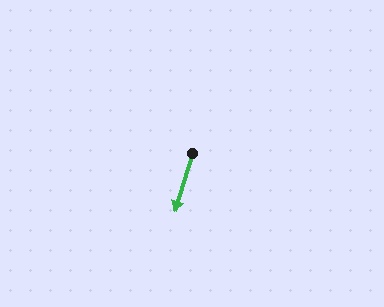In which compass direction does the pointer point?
South.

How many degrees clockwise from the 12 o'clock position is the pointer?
Approximately 197 degrees.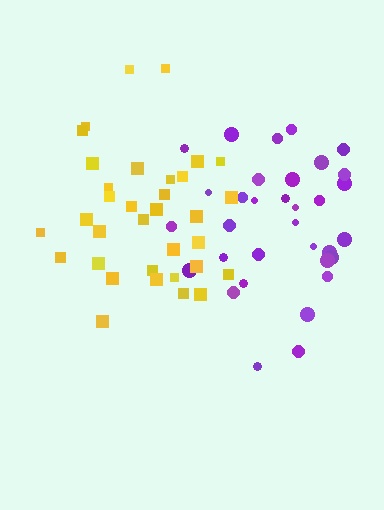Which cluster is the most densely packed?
Yellow.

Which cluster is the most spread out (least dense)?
Purple.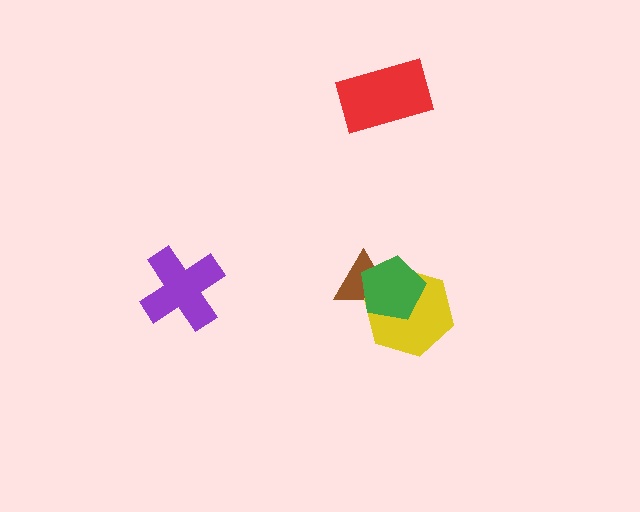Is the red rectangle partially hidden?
No, no other shape covers it.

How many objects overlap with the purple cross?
0 objects overlap with the purple cross.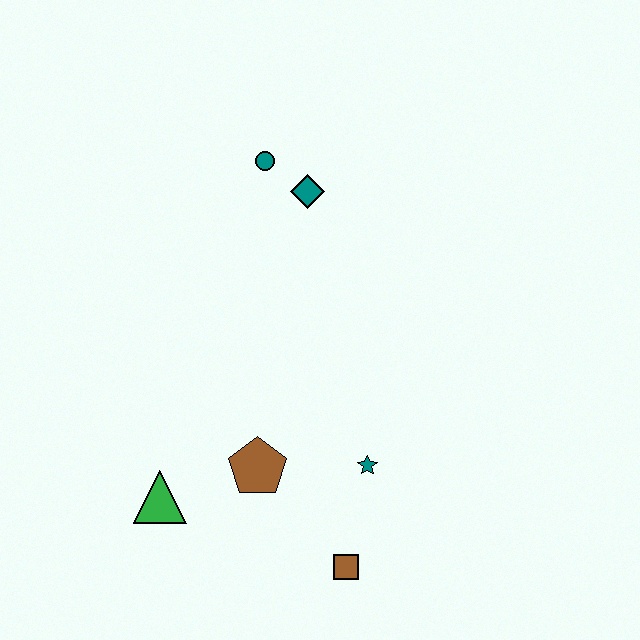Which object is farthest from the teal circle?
The brown square is farthest from the teal circle.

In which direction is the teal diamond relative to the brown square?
The teal diamond is above the brown square.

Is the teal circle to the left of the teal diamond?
Yes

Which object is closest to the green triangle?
The brown pentagon is closest to the green triangle.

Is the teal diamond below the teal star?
No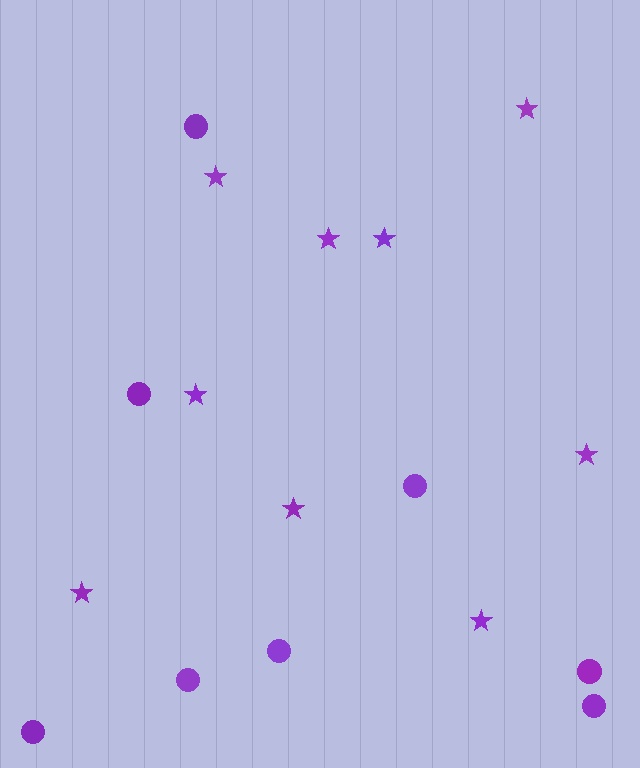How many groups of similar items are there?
There are 2 groups: one group of stars (9) and one group of circles (8).